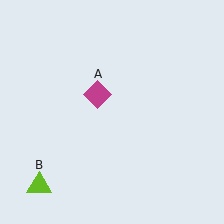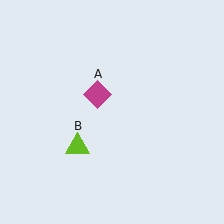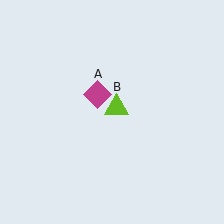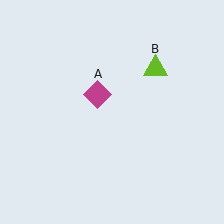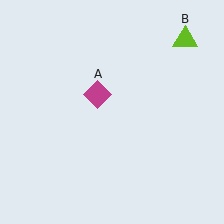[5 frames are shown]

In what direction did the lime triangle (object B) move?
The lime triangle (object B) moved up and to the right.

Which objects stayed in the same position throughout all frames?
Magenta diamond (object A) remained stationary.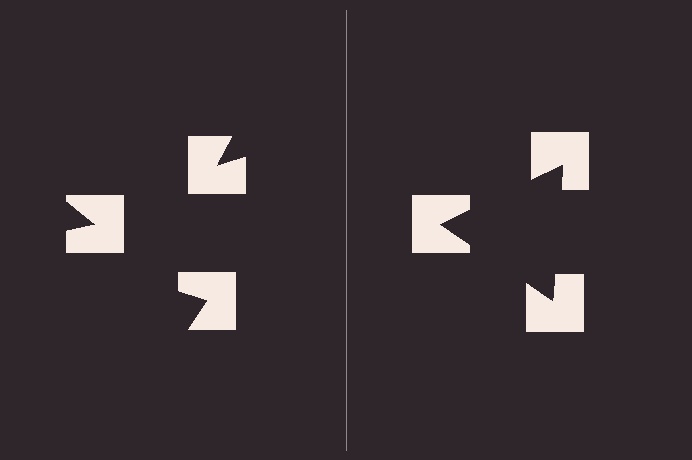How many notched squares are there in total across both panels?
6 — 3 on each side.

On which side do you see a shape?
An illusory triangle appears on the right side. On the left side the wedge cuts are rotated, so no coherent shape forms.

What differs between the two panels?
The notched squares are positioned identically on both sides; only the wedge orientations differ. On the right they align to a triangle; on the left they are misaligned.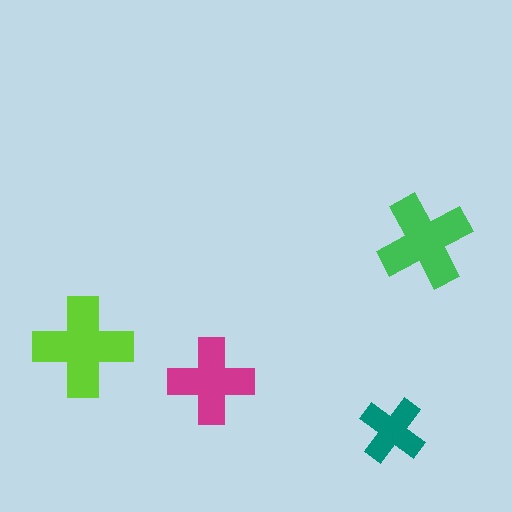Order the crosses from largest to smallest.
the lime one, the green one, the magenta one, the teal one.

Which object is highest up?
The green cross is topmost.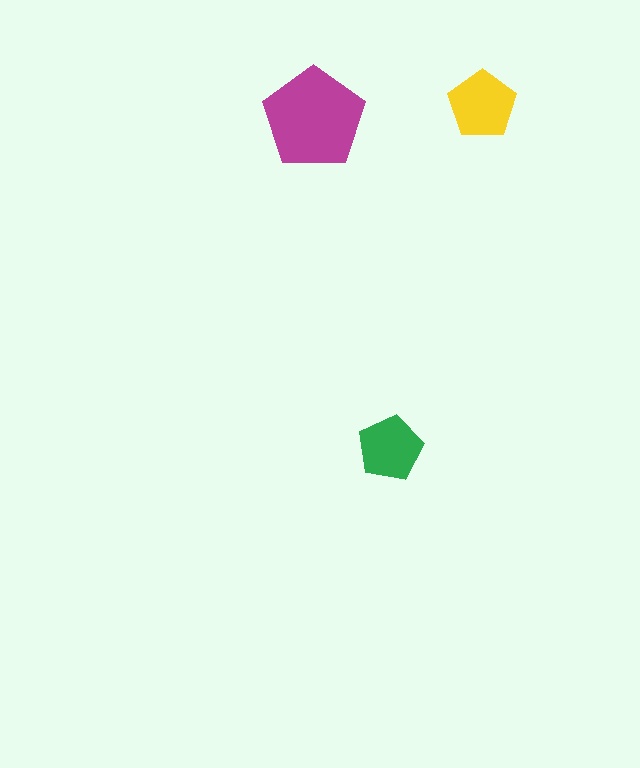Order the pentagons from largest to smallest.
the magenta one, the yellow one, the green one.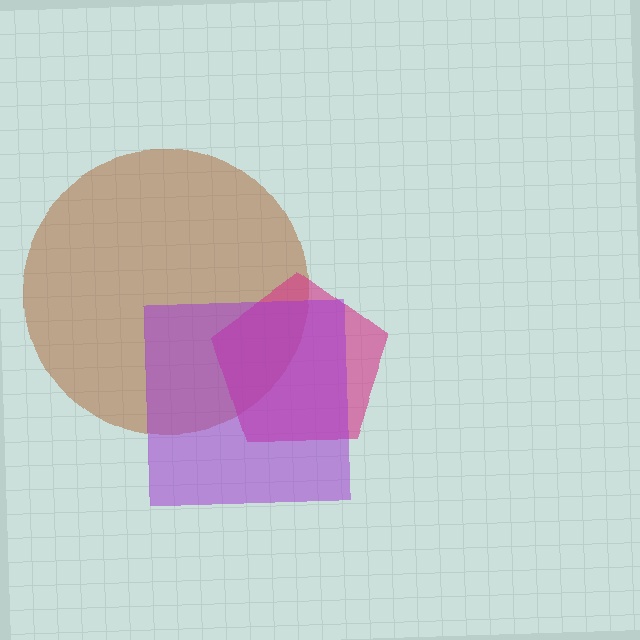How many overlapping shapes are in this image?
There are 3 overlapping shapes in the image.